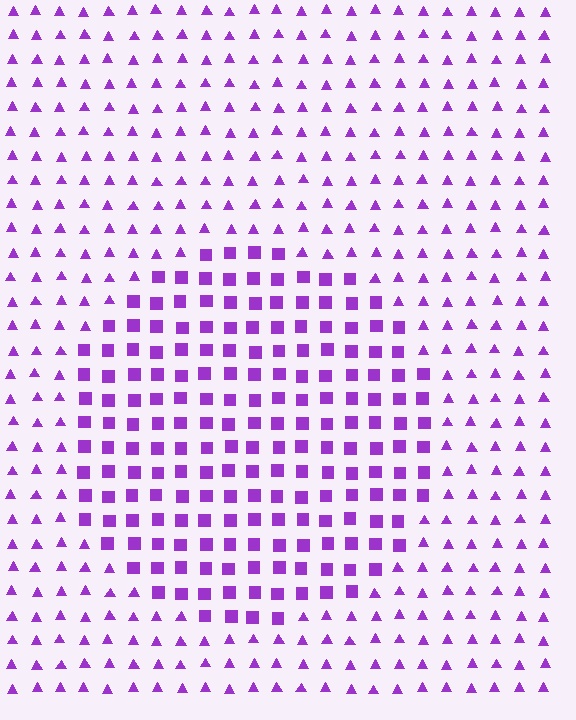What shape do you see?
I see a circle.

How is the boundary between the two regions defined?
The boundary is defined by a change in element shape: squares inside vs. triangles outside. All elements share the same color and spacing.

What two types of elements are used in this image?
The image uses squares inside the circle region and triangles outside it.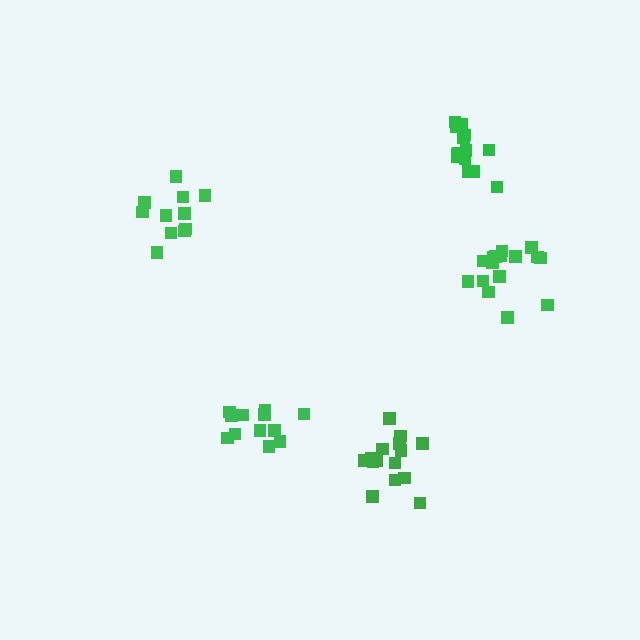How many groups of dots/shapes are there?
There are 5 groups.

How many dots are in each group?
Group 1: 12 dots, Group 2: 16 dots, Group 3: 14 dots, Group 4: 11 dots, Group 5: 15 dots (68 total).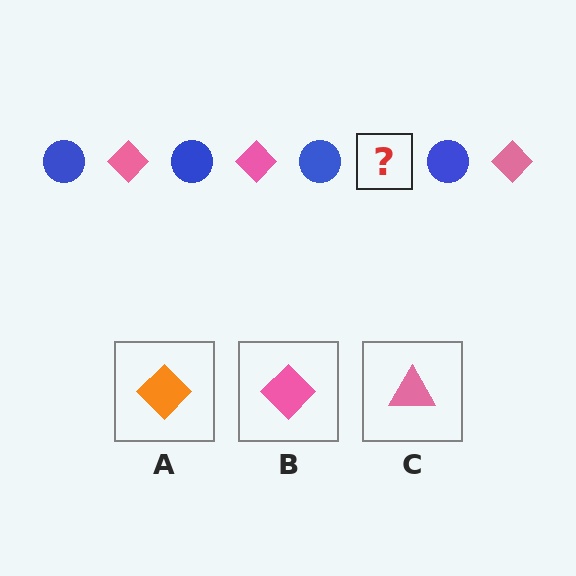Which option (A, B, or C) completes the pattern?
B.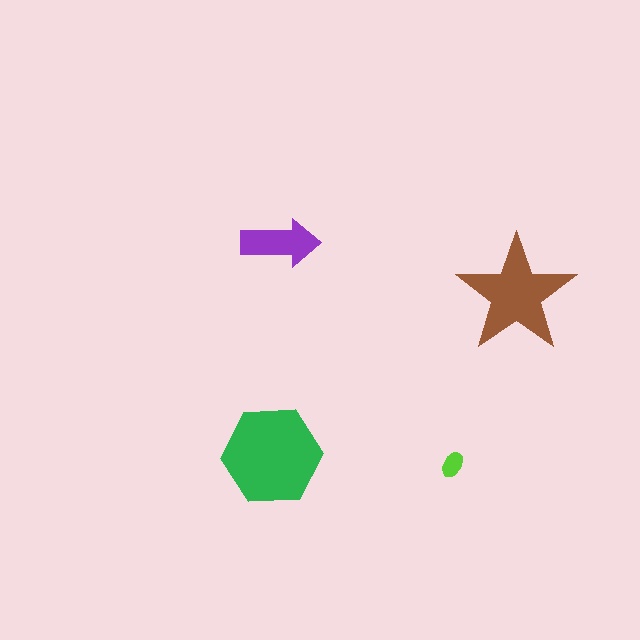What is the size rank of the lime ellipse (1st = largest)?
4th.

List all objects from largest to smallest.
The green hexagon, the brown star, the purple arrow, the lime ellipse.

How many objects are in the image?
There are 4 objects in the image.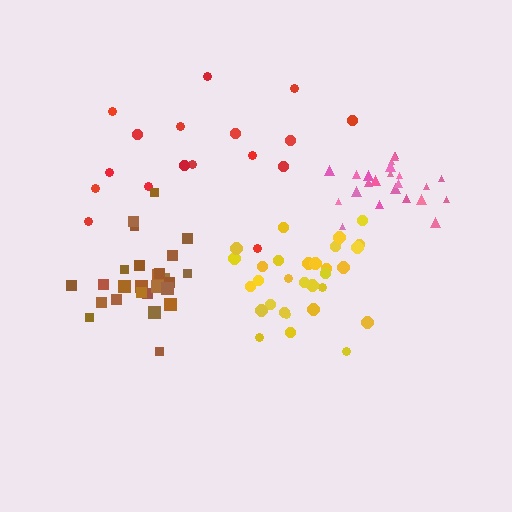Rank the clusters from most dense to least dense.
brown, pink, yellow, red.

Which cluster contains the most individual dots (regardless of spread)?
Yellow (30).